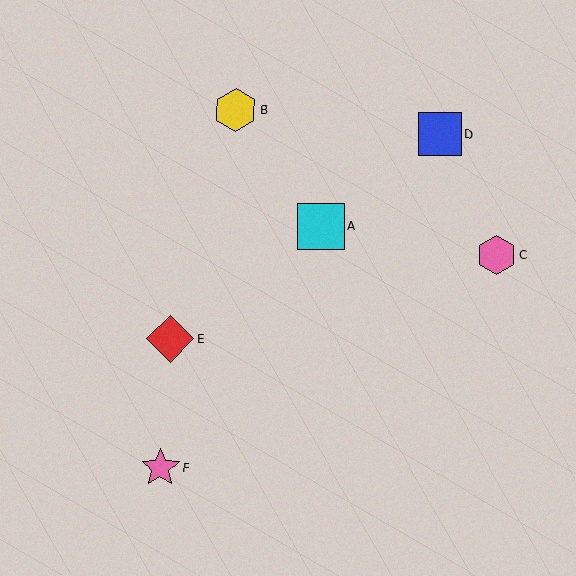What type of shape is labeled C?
Shape C is a pink hexagon.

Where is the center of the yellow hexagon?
The center of the yellow hexagon is at (236, 110).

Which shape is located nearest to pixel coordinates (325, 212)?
The cyan square (labeled A) at (321, 226) is nearest to that location.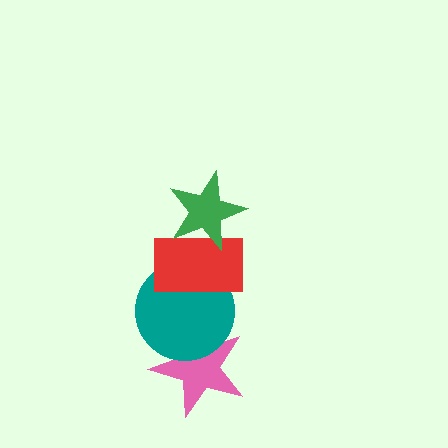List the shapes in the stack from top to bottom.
From top to bottom: the green star, the red rectangle, the teal circle, the pink star.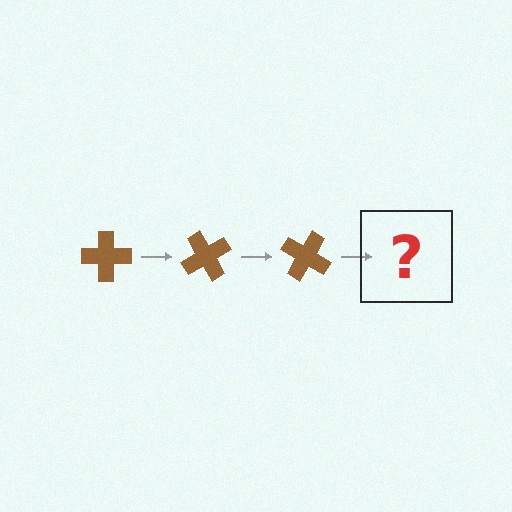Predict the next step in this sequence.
The next step is a brown cross rotated 180 degrees.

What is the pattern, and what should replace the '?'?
The pattern is that the cross rotates 60 degrees each step. The '?' should be a brown cross rotated 180 degrees.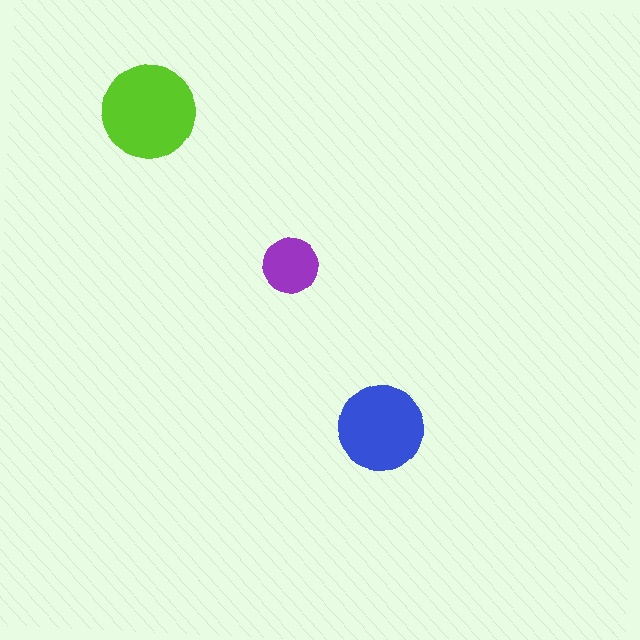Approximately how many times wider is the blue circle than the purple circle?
About 1.5 times wider.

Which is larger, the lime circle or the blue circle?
The lime one.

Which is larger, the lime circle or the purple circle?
The lime one.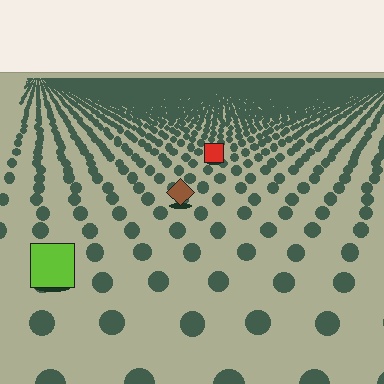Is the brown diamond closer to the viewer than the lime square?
No. The lime square is closer — you can tell from the texture gradient: the ground texture is coarser near it.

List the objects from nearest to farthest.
From nearest to farthest: the lime square, the brown diamond, the red square.